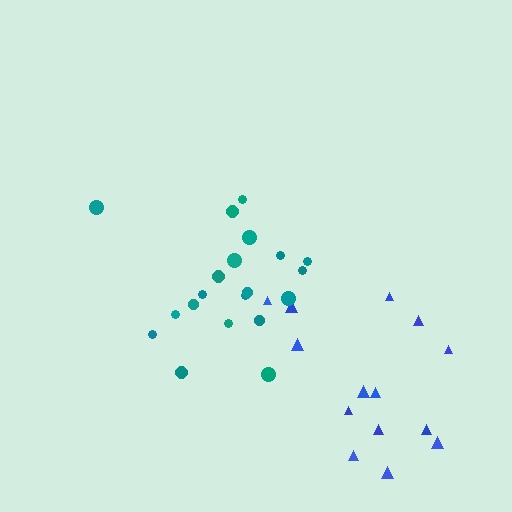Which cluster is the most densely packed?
Teal.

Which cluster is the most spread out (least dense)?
Blue.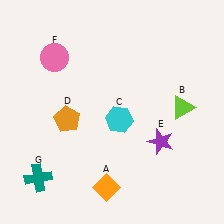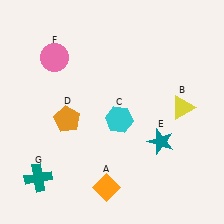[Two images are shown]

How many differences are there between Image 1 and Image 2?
There are 2 differences between the two images.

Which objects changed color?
B changed from lime to yellow. E changed from purple to teal.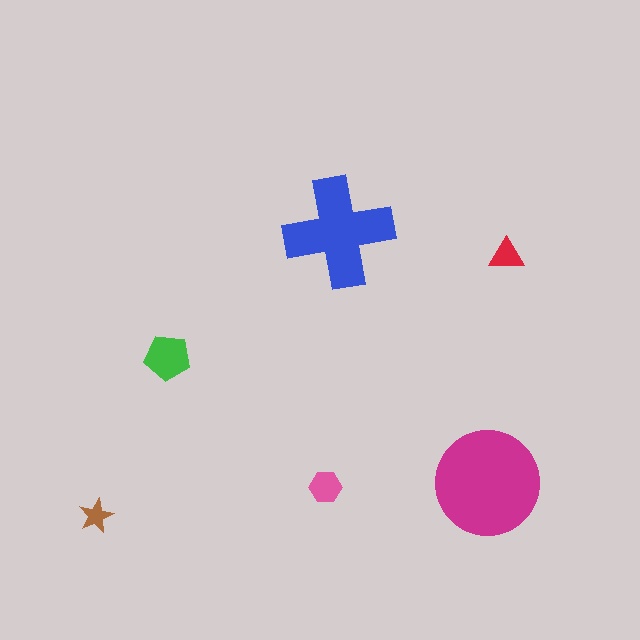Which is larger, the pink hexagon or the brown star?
The pink hexagon.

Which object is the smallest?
The brown star.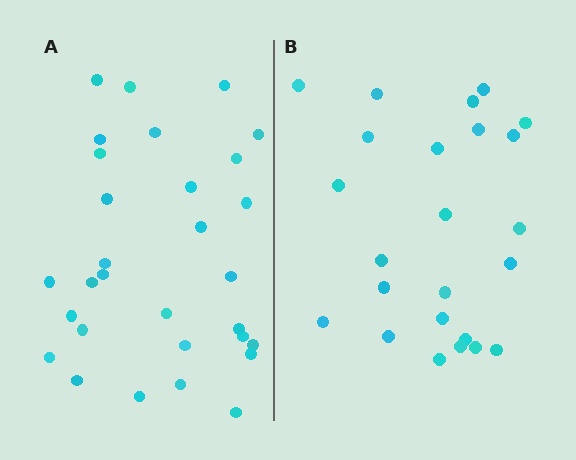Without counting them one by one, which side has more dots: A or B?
Region A (the left region) has more dots.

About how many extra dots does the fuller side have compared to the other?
Region A has about 6 more dots than region B.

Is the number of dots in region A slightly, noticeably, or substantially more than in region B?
Region A has noticeably more, but not dramatically so. The ratio is roughly 1.2 to 1.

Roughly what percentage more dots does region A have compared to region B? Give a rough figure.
About 25% more.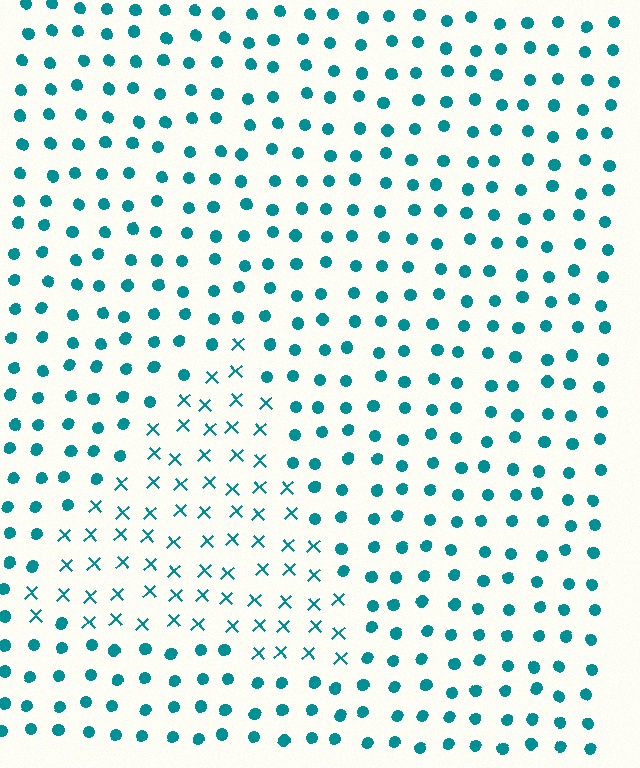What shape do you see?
I see a triangle.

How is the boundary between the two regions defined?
The boundary is defined by a change in element shape: X marks inside vs. circles outside. All elements share the same color and spacing.